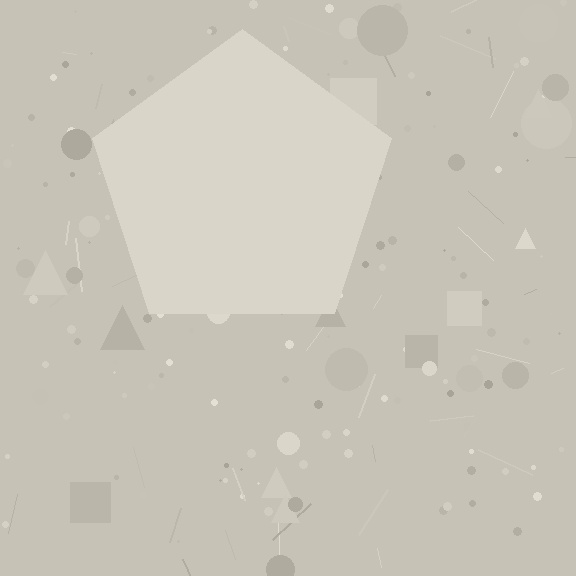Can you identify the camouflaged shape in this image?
The camouflaged shape is a pentagon.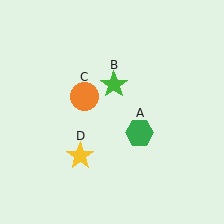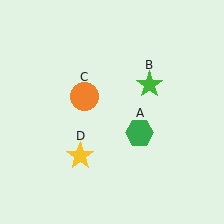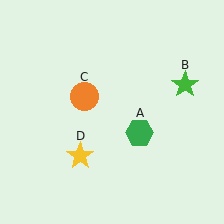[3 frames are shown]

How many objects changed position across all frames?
1 object changed position: green star (object B).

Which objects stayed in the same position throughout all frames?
Green hexagon (object A) and orange circle (object C) and yellow star (object D) remained stationary.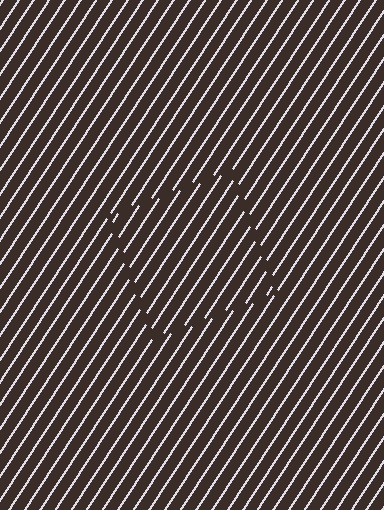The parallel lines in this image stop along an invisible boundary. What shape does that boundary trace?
An illusory square. The interior of the shape contains the same grating, shifted by half a period — the contour is defined by the phase discontinuity where line-ends from the inner and outer gratings abut.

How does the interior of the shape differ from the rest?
The interior of the shape contains the same grating, shifted by half a period — the contour is defined by the phase discontinuity where line-ends from the inner and outer gratings abut.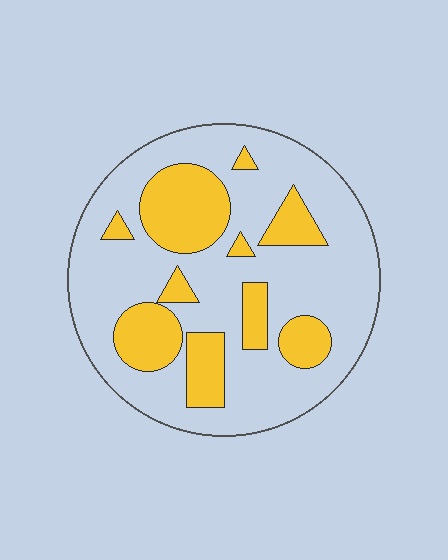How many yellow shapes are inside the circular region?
10.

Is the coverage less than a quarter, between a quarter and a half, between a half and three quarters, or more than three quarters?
Between a quarter and a half.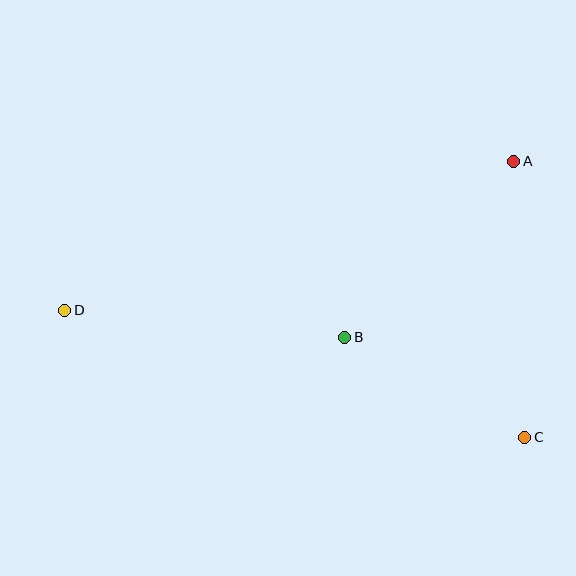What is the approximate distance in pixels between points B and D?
The distance between B and D is approximately 281 pixels.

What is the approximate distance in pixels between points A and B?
The distance between A and B is approximately 244 pixels.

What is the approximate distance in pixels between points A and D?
The distance between A and D is approximately 473 pixels.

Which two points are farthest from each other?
Points C and D are farthest from each other.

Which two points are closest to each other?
Points B and C are closest to each other.